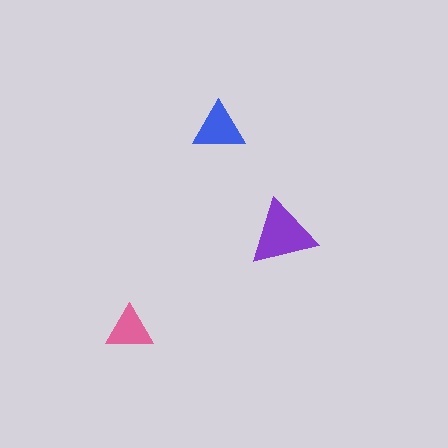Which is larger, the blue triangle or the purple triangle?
The purple one.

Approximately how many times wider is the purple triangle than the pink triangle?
About 1.5 times wider.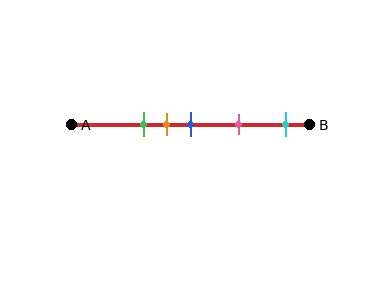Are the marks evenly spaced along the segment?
No, the marks are not evenly spaced.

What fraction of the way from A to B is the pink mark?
The pink mark is approximately 70% (0.7) of the way from A to B.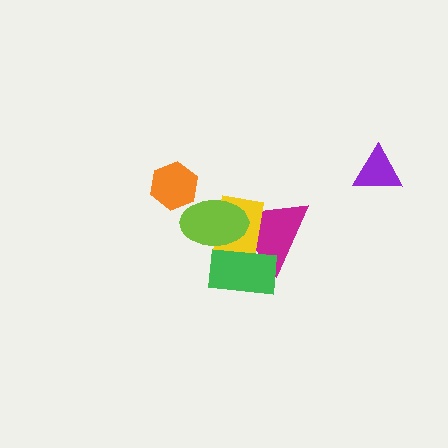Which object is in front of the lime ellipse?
The green rectangle is in front of the lime ellipse.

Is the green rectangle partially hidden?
No, no other shape covers it.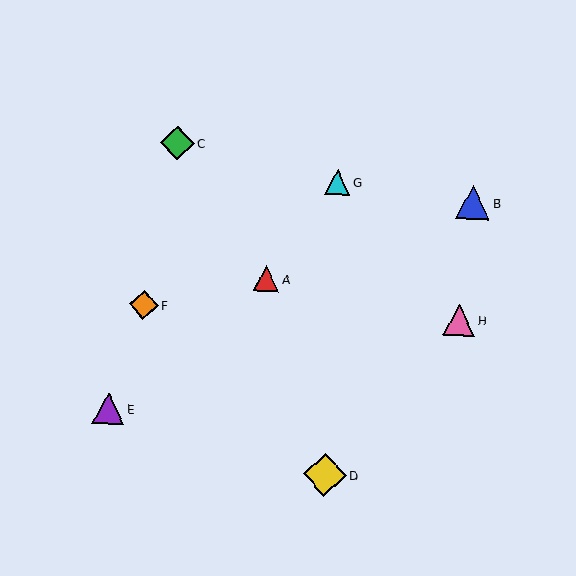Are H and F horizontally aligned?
Yes, both are at y≈320.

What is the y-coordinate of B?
Object B is at y≈202.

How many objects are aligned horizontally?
2 objects (F, H) are aligned horizontally.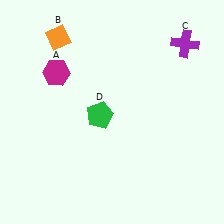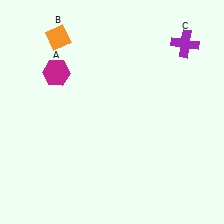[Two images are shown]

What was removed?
The green pentagon (D) was removed in Image 2.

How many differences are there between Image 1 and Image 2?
There is 1 difference between the two images.